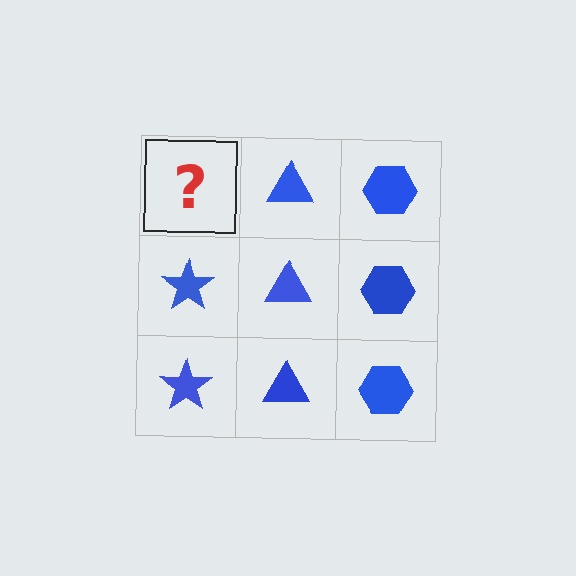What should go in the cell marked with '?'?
The missing cell should contain a blue star.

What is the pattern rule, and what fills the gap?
The rule is that each column has a consistent shape. The gap should be filled with a blue star.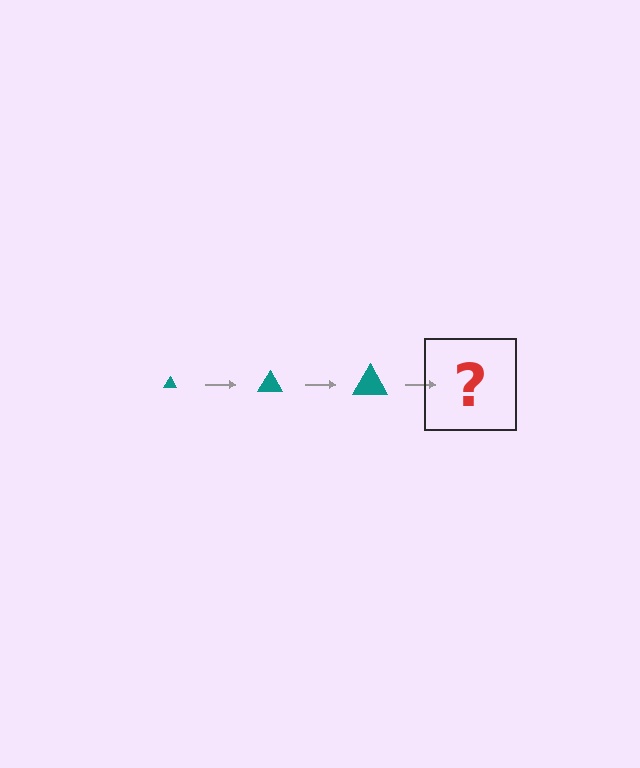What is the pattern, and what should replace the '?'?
The pattern is that the triangle gets progressively larger each step. The '?' should be a teal triangle, larger than the previous one.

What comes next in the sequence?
The next element should be a teal triangle, larger than the previous one.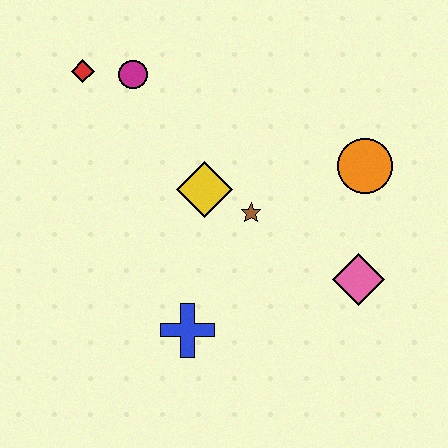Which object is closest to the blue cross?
The brown star is closest to the blue cross.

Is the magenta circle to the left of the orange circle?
Yes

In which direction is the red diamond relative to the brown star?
The red diamond is to the left of the brown star.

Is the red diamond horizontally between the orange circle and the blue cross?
No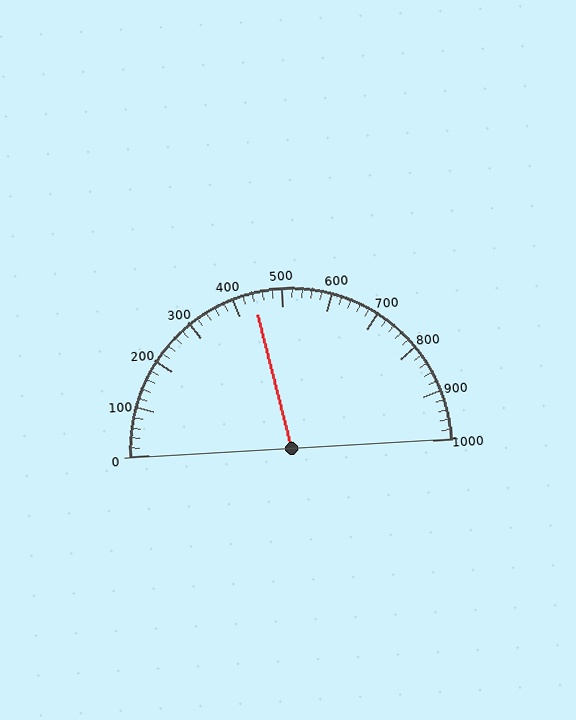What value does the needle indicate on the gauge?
The needle indicates approximately 440.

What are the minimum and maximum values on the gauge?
The gauge ranges from 0 to 1000.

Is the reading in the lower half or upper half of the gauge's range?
The reading is in the lower half of the range (0 to 1000).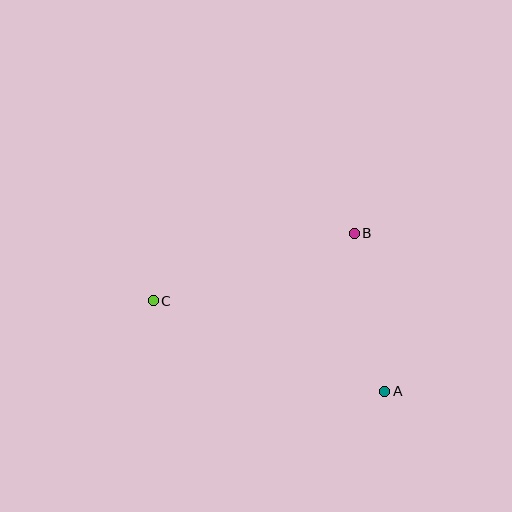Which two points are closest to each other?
Points A and B are closest to each other.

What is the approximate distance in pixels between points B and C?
The distance between B and C is approximately 212 pixels.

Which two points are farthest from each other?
Points A and C are farthest from each other.